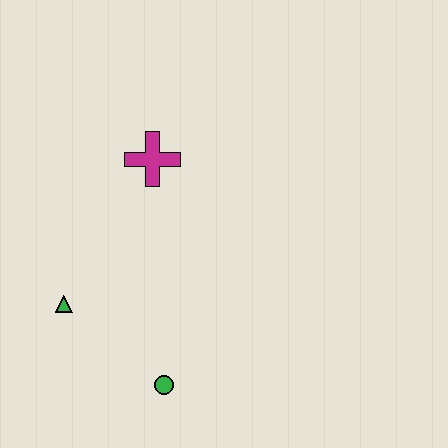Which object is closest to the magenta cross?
The green triangle is closest to the magenta cross.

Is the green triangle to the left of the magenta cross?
Yes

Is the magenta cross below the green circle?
No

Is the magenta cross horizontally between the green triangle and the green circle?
Yes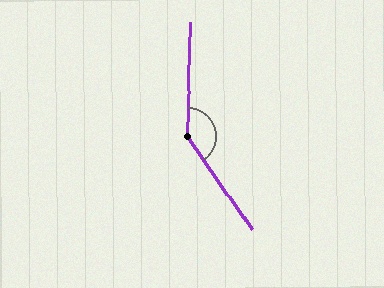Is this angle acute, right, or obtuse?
It is obtuse.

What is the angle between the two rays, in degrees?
Approximately 144 degrees.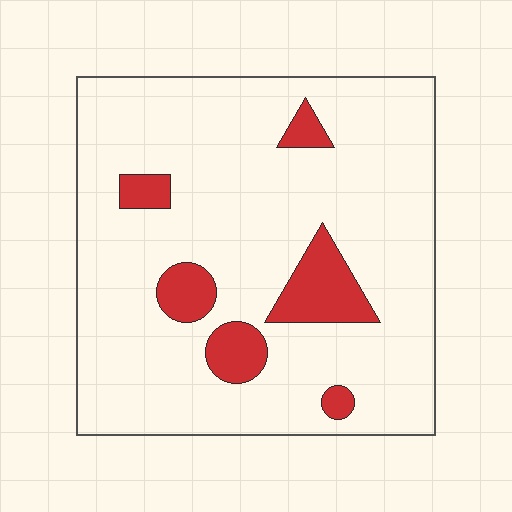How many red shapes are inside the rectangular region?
6.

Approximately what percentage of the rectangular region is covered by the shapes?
Approximately 15%.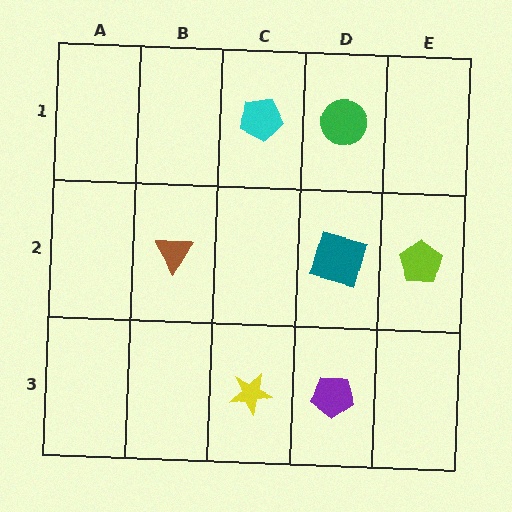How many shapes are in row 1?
2 shapes.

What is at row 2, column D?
A teal square.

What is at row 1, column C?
A cyan pentagon.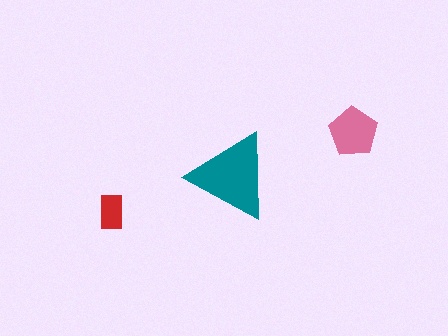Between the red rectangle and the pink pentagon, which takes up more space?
The pink pentagon.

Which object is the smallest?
The red rectangle.